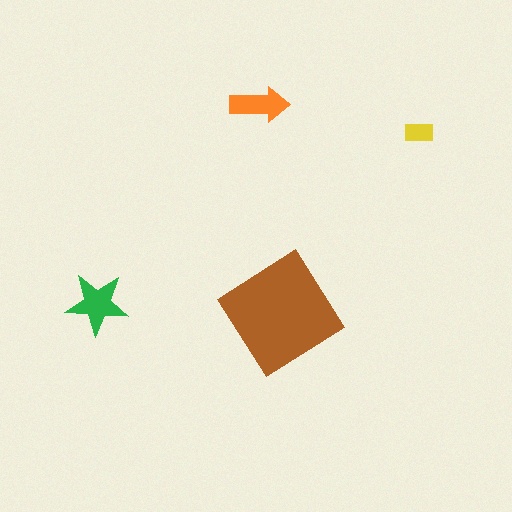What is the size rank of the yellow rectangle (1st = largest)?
4th.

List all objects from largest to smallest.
The brown diamond, the green star, the orange arrow, the yellow rectangle.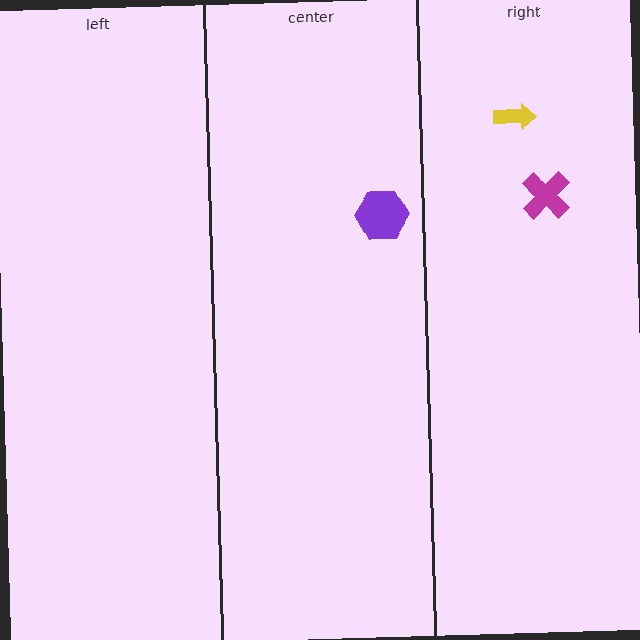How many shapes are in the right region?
2.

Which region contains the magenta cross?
The right region.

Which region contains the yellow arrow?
The right region.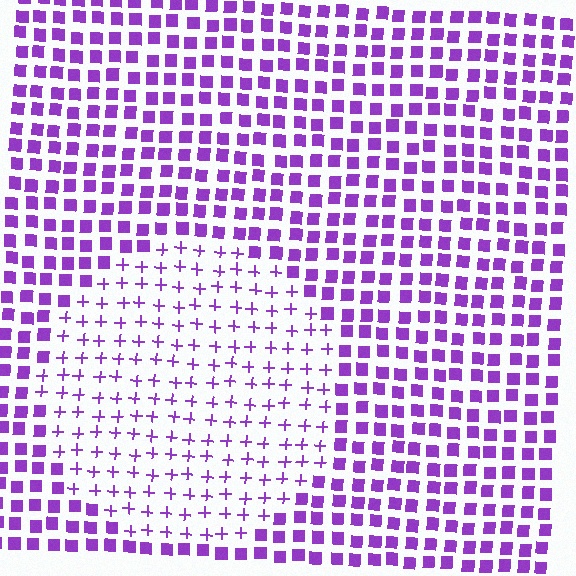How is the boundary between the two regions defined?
The boundary is defined by a change in element shape: plus signs inside vs. squares outside. All elements share the same color and spacing.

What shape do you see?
I see a circle.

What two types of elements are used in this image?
The image uses plus signs inside the circle region and squares outside it.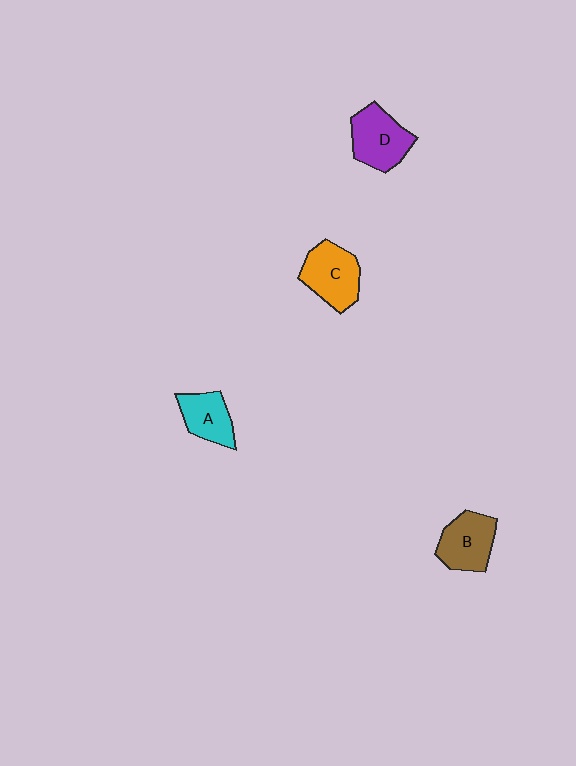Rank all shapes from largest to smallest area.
From largest to smallest: C (orange), D (purple), B (brown), A (cyan).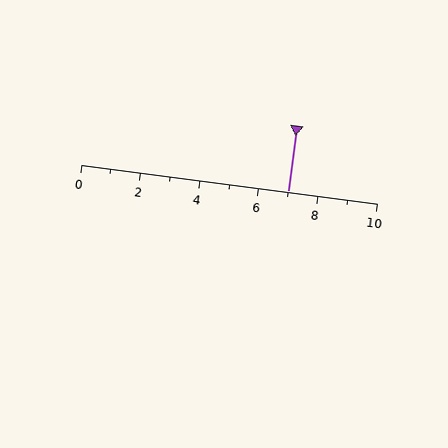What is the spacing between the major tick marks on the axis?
The major ticks are spaced 2 apart.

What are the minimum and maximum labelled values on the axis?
The axis runs from 0 to 10.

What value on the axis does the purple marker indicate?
The marker indicates approximately 7.